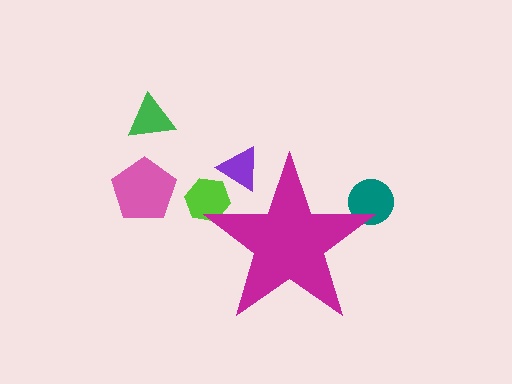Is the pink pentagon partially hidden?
No, the pink pentagon is fully visible.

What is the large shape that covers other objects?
A magenta star.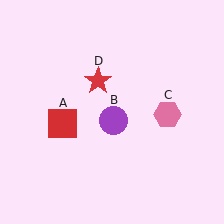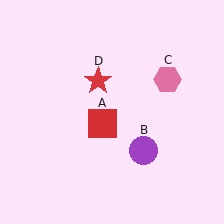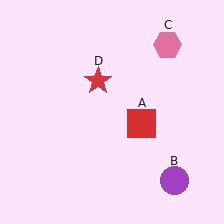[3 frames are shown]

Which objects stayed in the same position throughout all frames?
Red star (object D) remained stationary.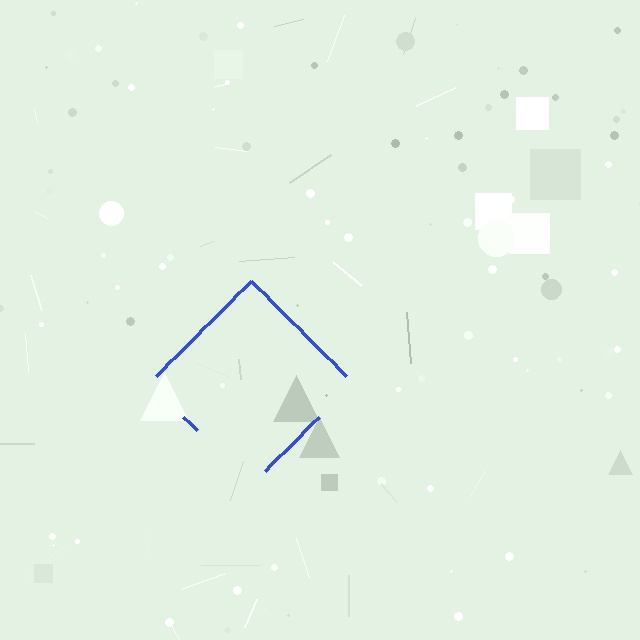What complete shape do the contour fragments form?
The contour fragments form a diamond.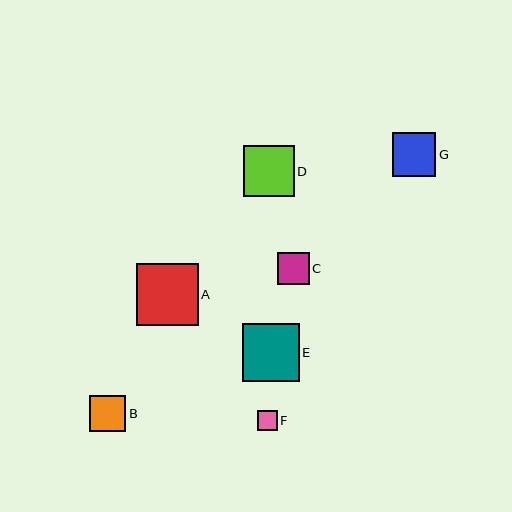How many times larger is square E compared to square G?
Square E is approximately 1.3 times the size of square G.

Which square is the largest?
Square A is the largest with a size of approximately 62 pixels.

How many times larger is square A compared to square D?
Square A is approximately 1.2 times the size of square D.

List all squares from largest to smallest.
From largest to smallest: A, E, D, G, B, C, F.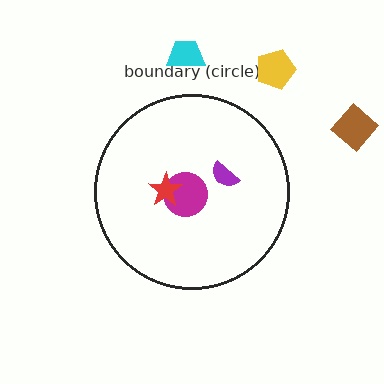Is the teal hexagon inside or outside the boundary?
Inside.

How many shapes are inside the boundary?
4 inside, 3 outside.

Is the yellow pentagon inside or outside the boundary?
Outside.